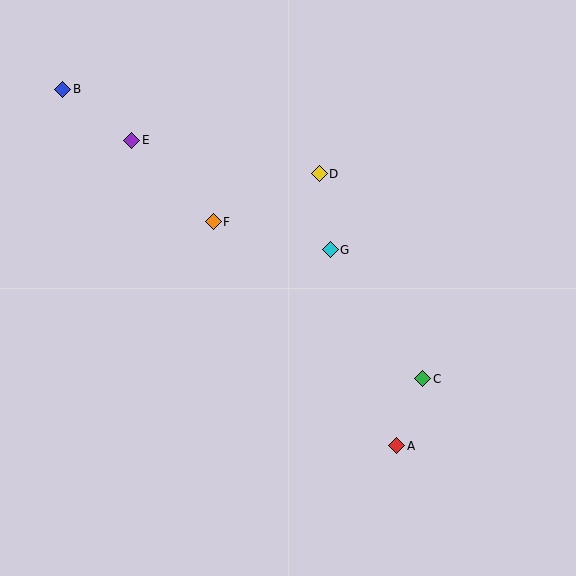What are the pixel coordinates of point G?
Point G is at (330, 250).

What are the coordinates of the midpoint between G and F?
The midpoint between G and F is at (272, 236).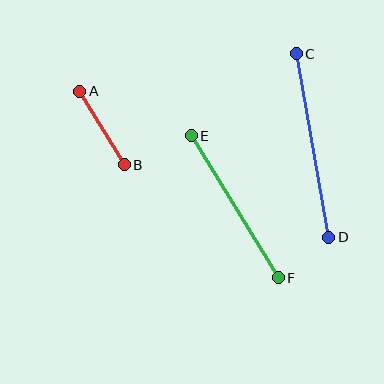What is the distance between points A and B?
The distance is approximately 86 pixels.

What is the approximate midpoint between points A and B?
The midpoint is at approximately (102, 128) pixels.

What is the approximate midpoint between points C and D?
The midpoint is at approximately (313, 145) pixels.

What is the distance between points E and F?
The distance is approximately 167 pixels.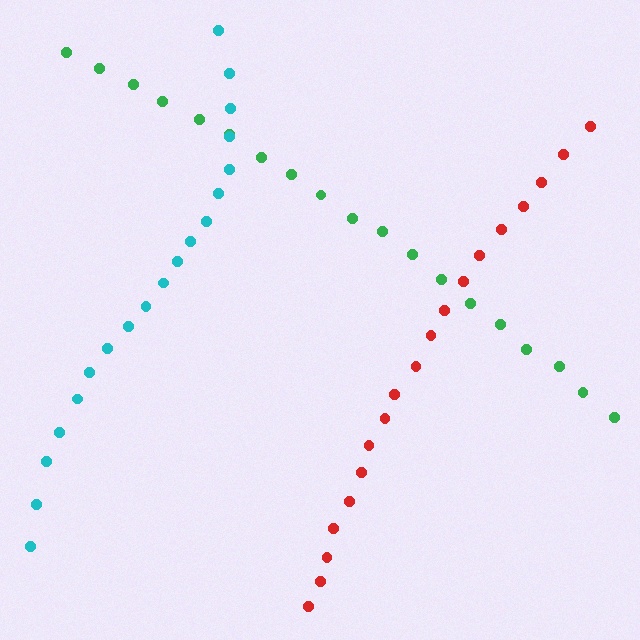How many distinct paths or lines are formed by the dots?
There are 3 distinct paths.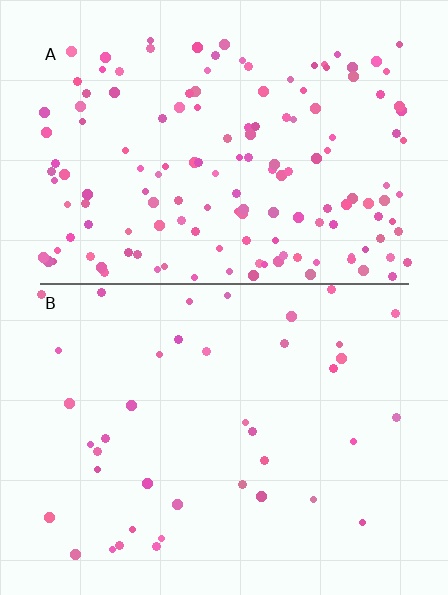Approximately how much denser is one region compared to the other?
Approximately 3.7× — region A over region B.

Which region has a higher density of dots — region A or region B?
A (the top).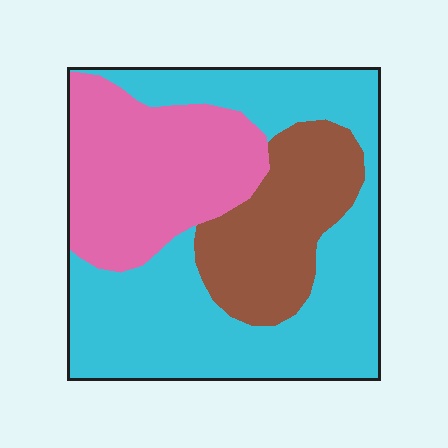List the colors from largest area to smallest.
From largest to smallest: cyan, pink, brown.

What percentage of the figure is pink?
Pink takes up between a sixth and a third of the figure.